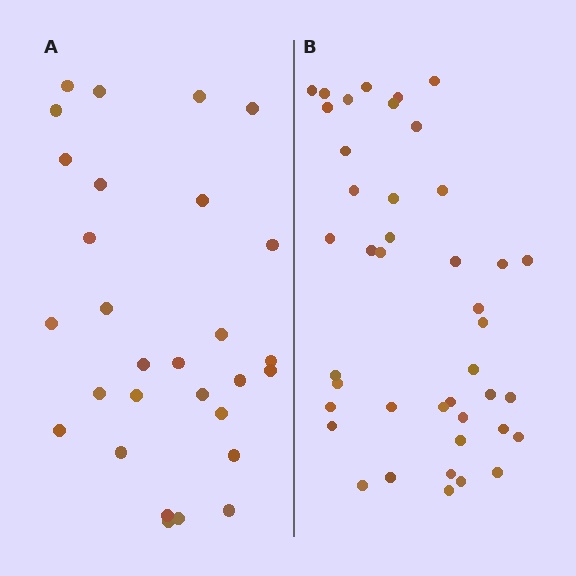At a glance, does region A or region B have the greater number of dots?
Region B (the right region) has more dots.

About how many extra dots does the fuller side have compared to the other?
Region B has approximately 15 more dots than region A.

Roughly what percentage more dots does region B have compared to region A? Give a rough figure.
About 45% more.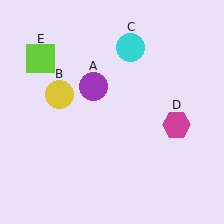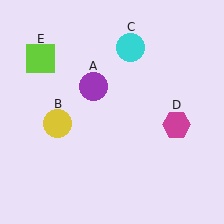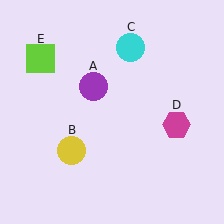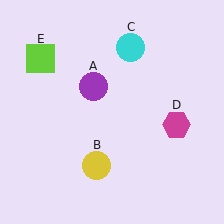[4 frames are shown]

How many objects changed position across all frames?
1 object changed position: yellow circle (object B).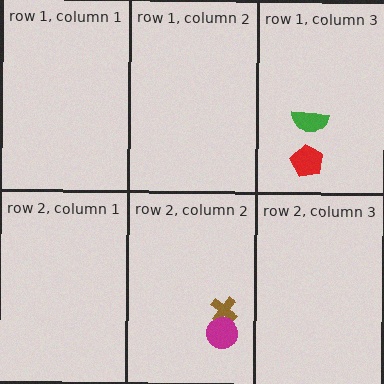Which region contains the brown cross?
The row 2, column 2 region.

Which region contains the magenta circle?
The row 2, column 2 region.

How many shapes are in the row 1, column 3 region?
2.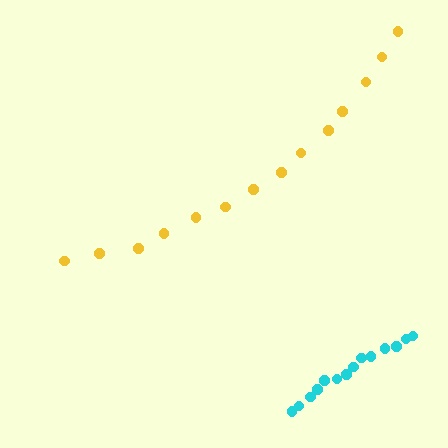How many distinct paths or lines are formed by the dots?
There are 2 distinct paths.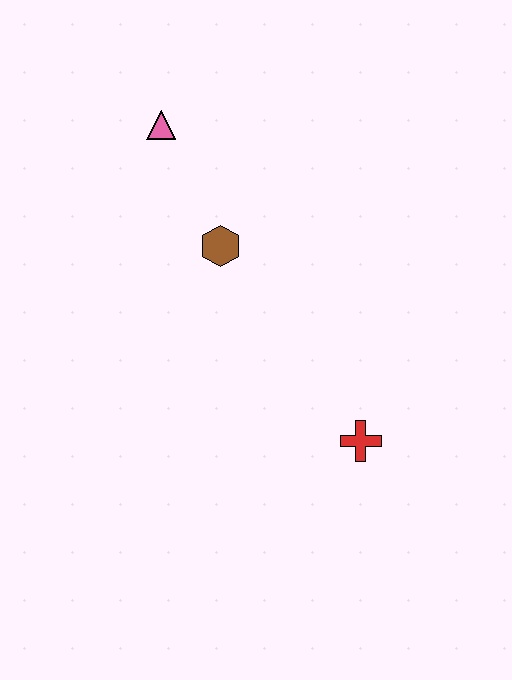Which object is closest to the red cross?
The brown hexagon is closest to the red cross.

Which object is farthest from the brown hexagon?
The red cross is farthest from the brown hexagon.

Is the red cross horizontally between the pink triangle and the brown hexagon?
No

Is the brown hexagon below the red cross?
No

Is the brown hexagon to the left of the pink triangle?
No